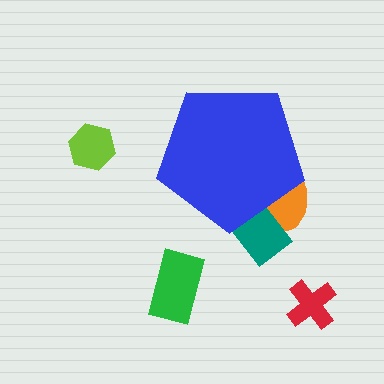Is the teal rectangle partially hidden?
Yes, the teal rectangle is partially hidden behind the blue pentagon.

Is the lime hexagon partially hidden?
No, the lime hexagon is fully visible.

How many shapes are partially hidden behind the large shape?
2 shapes are partially hidden.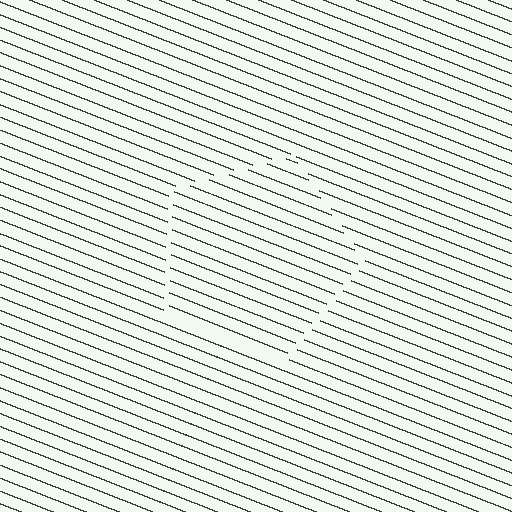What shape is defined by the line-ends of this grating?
An illusory pentagon. The interior of the shape contains the same grating, shifted by half a period — the contour is defined by the phase discontinuity where line-ends from the inner and outer gratings abut.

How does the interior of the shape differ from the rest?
The interior of the shape contains the same grating, shifted by half a period — the contour is defined by the phase discontinuity where line-ends from the inner and outer gratings abut.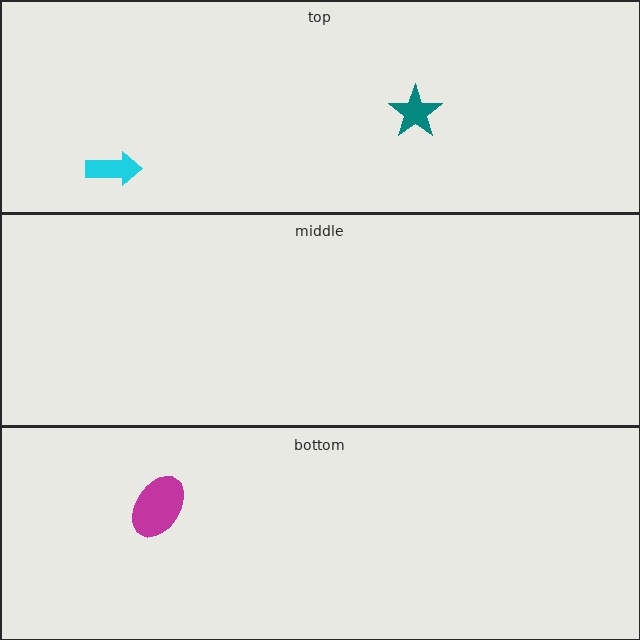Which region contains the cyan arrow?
The top region.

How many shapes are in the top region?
2.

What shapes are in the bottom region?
The magenta ellipse.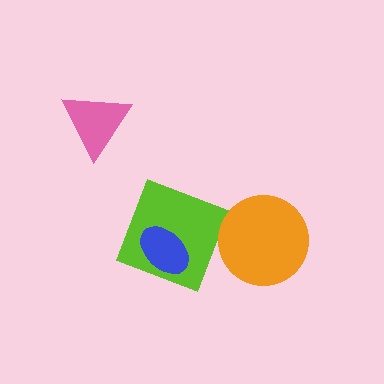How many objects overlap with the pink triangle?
0 objects overlap with the pink triangle.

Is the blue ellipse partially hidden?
No, no other shape covers it.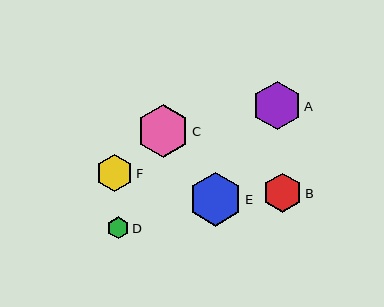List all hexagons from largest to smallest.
From largest to smallest: E, C, A, B, F, D.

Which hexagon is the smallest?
Hexagon D is the smallest with a size of approximately 22 pixels.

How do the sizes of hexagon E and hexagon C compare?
Hexagon E and hexagon C are approximately the same size.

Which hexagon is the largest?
Hexagon E is the largest with a size of approximately 54 pixels.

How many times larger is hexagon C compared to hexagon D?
Hexagon C is approximately 2.4 times the size of hexagon D.